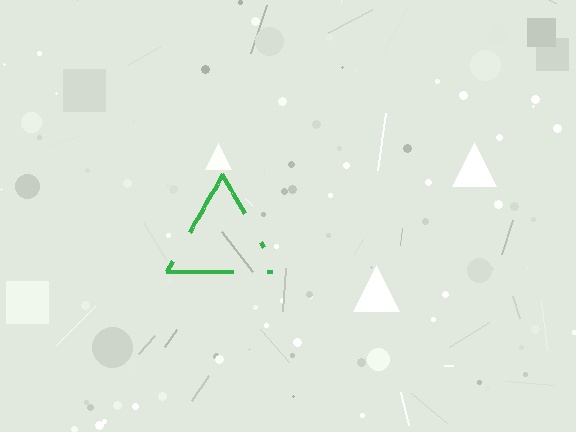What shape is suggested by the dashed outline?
The dashed outline suggests a triangle.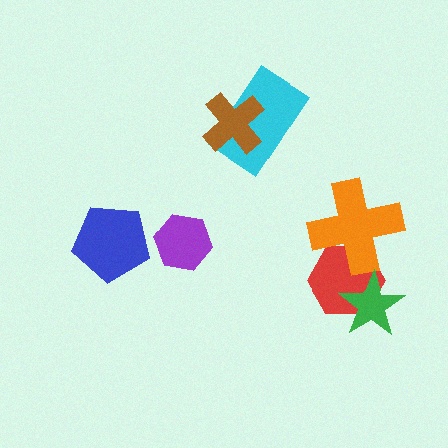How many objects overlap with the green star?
1 object overlaps with the green star.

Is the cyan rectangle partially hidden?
Yes, it is partially covered by another shape.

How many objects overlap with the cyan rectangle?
1 object overlaps with the cyan rectangle.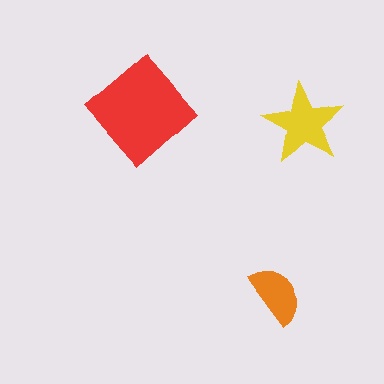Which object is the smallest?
The orange semicircle.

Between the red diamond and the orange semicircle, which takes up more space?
The red diamond.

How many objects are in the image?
There are 3 objects in the image.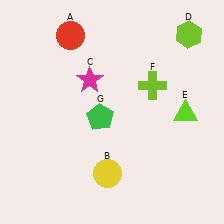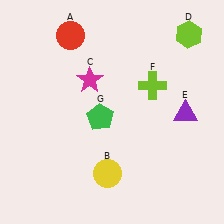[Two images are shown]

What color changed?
The triangle (E) changed from lime in Image 1 to purple in Image 2.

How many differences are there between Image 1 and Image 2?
There is 1 difference between the two images.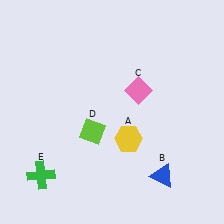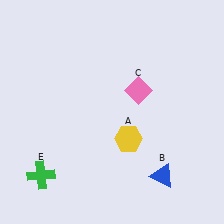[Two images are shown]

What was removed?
The lime diamond (D) was removed in Image 2.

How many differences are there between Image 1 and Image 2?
There is 1 difference between the two images.